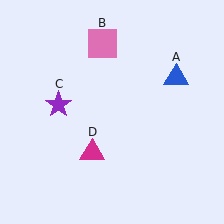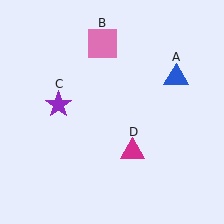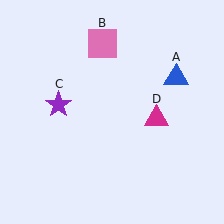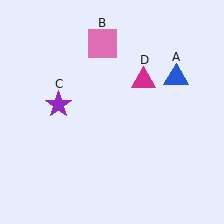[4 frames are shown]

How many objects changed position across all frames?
1 object changed position: magenta triangle (object D).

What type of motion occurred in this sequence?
The magenta triangle (object D) rotated counterclockwise around the center of the scene.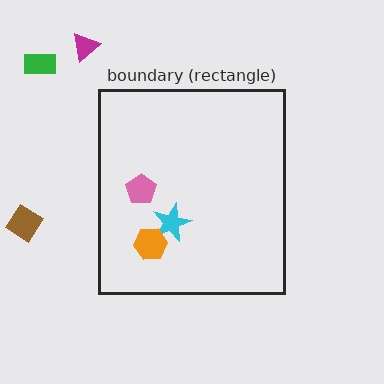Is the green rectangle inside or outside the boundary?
Outside.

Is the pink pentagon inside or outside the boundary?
Inside.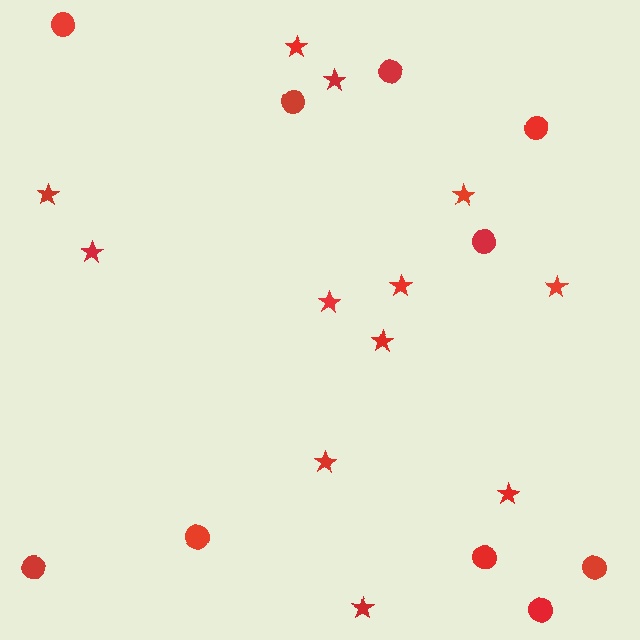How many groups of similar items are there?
There are 2 groups: one group of circles (10) and one group of stars (12).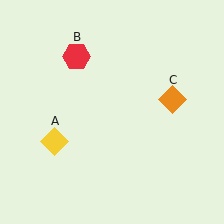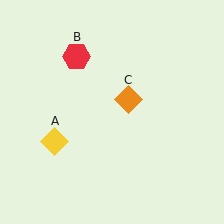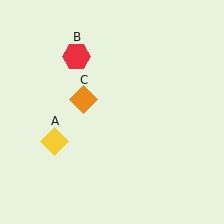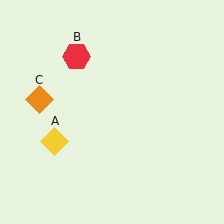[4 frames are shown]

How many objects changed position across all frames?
1 object changed position: orange diamond (object C).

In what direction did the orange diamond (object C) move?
The orange diamond (object C) moved left.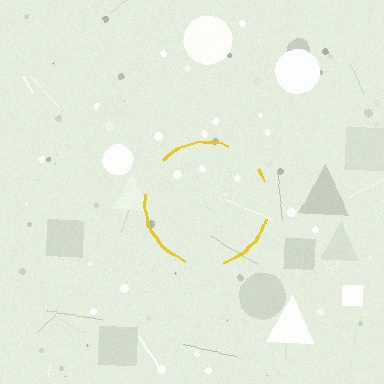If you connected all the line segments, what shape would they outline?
They would outline a circle.